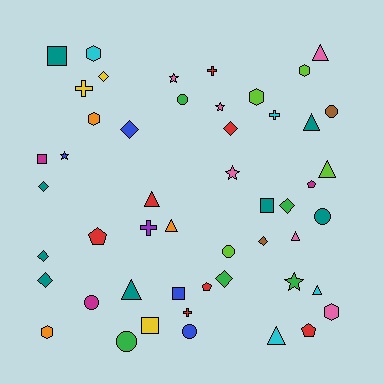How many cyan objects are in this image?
There are 4 cyan objects.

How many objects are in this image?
There are 50 objects.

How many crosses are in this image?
There are 5 crosses.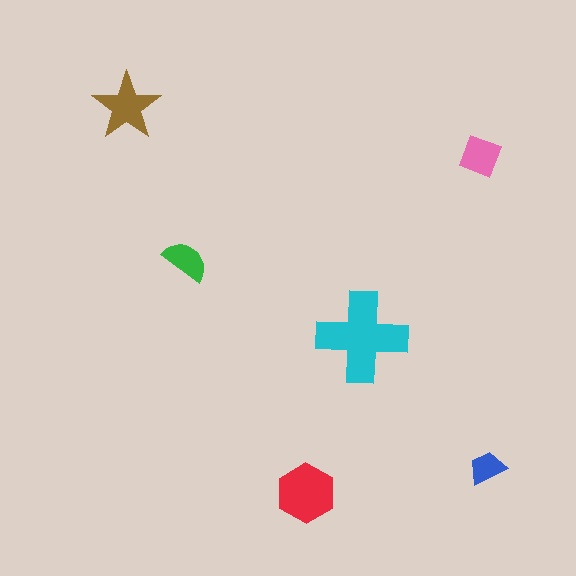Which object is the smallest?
The blue trapezoid.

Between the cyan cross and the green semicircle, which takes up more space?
The cyan cross.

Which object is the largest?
The cyan cross.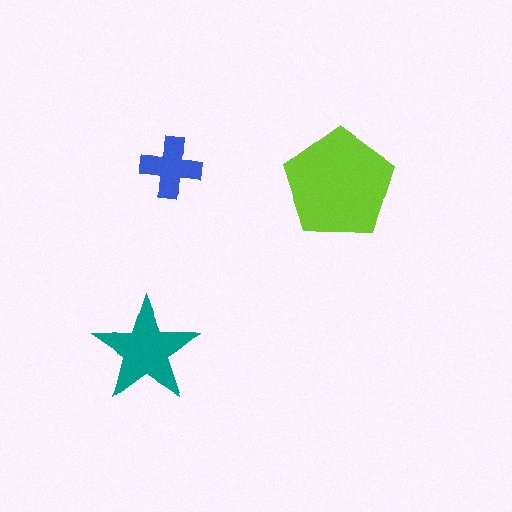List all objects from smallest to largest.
The blue cross, the teal star, the lime pentagon.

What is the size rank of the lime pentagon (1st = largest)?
1st.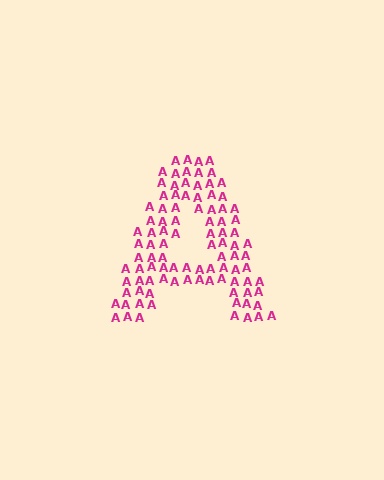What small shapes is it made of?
It is made of small letter A's.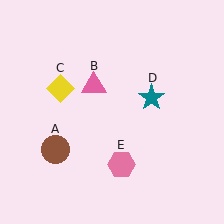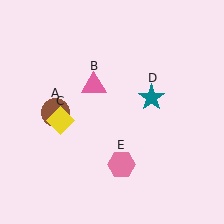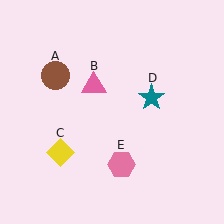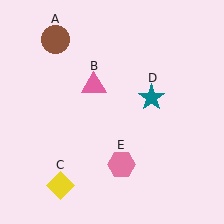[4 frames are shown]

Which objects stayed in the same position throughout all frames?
Pink triangle (object B) and teal star (object D) and pink hexagon (object E) remained stationary.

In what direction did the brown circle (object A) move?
The brown circle (object A) moved up.